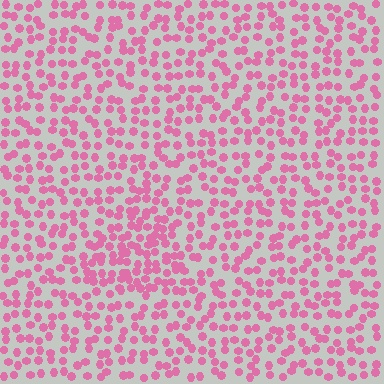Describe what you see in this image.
The image contains small pink elements arranged at two different densities. A triangle-shaped region is visible where the elements are more densely packed than the surrounding area.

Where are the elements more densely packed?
The elements are more densely packed inside the triangle boundary.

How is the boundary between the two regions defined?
The boundary is defined by a change in element density (approximately 1.7x ratio). All elements are the same color, size, and shape.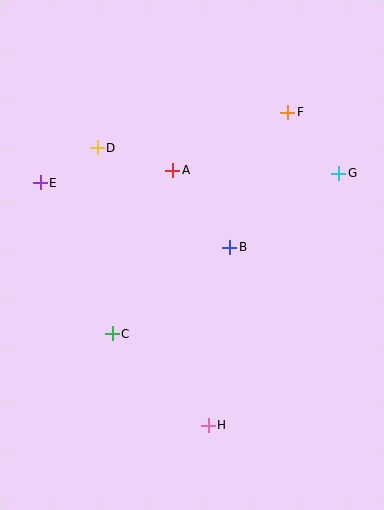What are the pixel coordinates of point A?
Point A is at (173, 170).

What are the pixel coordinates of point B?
Point B is at (230, 247).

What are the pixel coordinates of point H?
Point H is at (208, 425).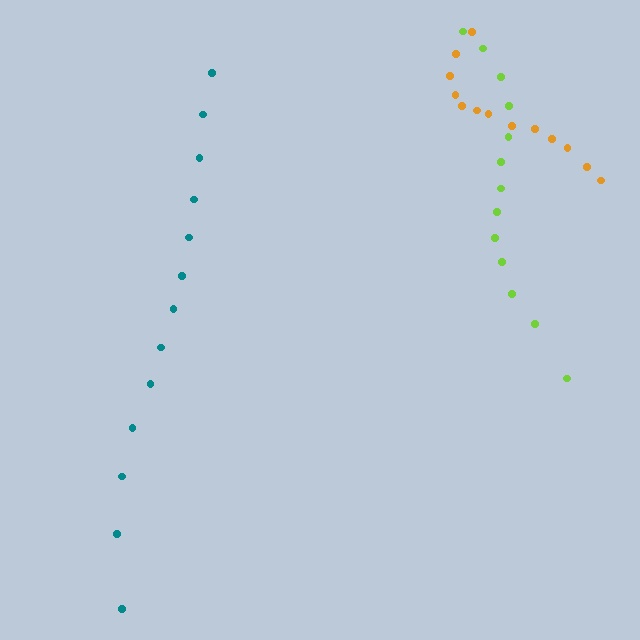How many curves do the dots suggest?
There are 3 distinct paths.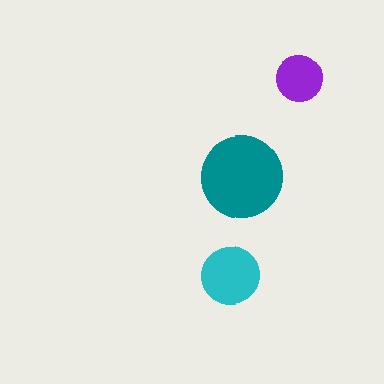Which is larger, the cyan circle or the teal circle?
The teal one.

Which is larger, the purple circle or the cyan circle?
The cyan one.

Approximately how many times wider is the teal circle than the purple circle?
About 2 times wider.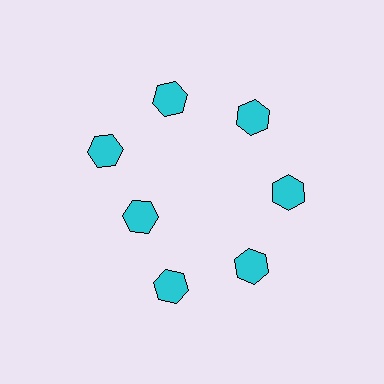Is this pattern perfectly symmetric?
No. The 7 cyan hexagons are arranged in a ring, but one element near the 8 o'clock position is pulled inward toward the center, breaking the 7-fold rotational symmetry.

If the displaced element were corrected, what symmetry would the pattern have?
It would have 7-fold rotational symmetry — the pattern would map onto itself every 51 degrees.